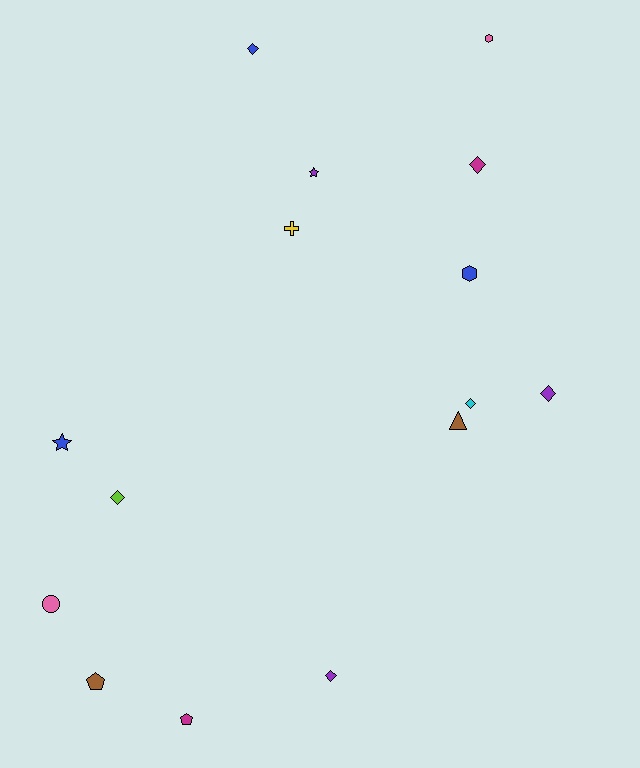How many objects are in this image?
There are 15 objects.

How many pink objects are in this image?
There are 2 pink objects.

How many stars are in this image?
There are 2 stars.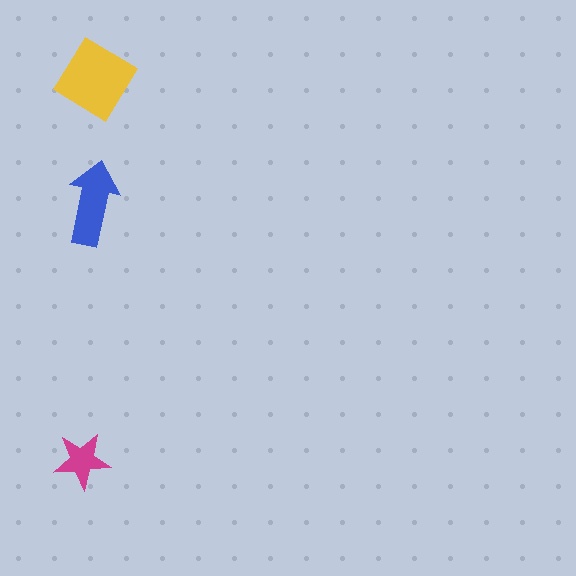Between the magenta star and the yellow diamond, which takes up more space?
The yellow diamond.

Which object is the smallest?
The magenta star.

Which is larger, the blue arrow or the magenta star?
The blue arrow.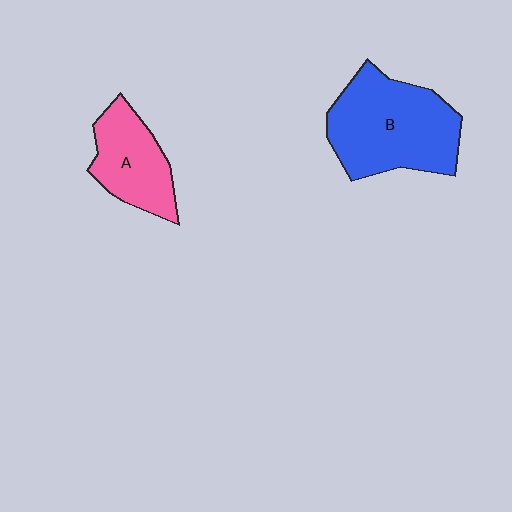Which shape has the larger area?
Shape B (blue).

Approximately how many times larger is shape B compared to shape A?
Approximately 1.7 times.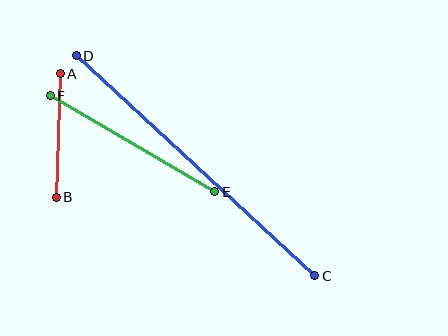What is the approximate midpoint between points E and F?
The midpoint is at approximately (133, 144) pixels.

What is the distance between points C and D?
The distance is approximately 324 pixels.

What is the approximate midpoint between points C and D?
The midpoint is at approximately (196, 166) pixels.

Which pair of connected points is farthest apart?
Points C and D are farthest apart.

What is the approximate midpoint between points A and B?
The midpoint is at approximately (58, 135) pixels.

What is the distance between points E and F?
The distance is approximately 190 pixels.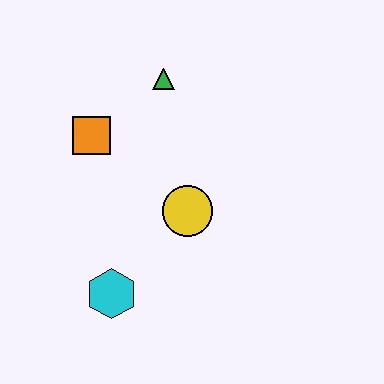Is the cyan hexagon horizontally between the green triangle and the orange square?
Yes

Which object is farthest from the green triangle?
The cyan hexagon is farthest from the green triangle.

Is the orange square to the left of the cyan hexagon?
Yes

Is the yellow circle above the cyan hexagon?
Yes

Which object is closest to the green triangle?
The orange square is closest to the green triangle.